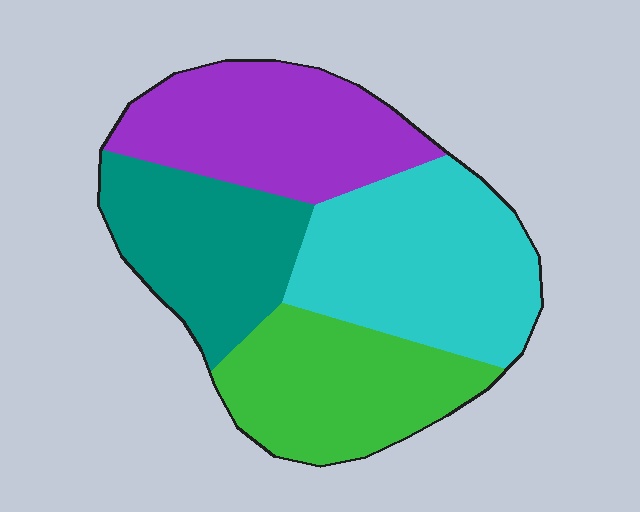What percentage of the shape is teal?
Teal covers 22% of the shape.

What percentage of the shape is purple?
Purple takes up about one quarter (1/4) of the shape.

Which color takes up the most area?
Cyan, at roughly 30%.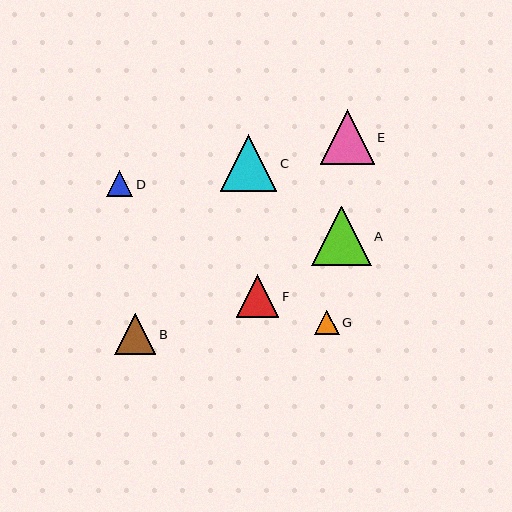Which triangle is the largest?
Triangle A is the largest with a size of approximately 59 pixels.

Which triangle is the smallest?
Triangle G is the smallest with a size of approximately 25 pixels.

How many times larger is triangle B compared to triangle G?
Triangle B is approximately 1.7 times the size of triangle G.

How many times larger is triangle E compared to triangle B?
Triangle E is approximately 1.3 times the size of triangle B.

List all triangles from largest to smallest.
From largest to smallest: A, C, E, F, B, D, G.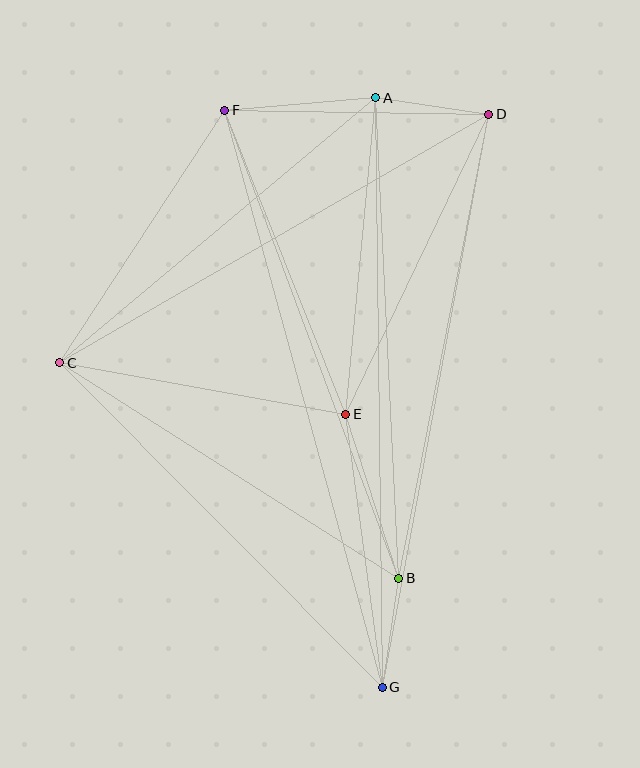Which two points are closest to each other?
Points B and G are closest to each other.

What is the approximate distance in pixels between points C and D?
The distance between C and D is approximately 496 pixels.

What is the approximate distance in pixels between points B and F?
The distance between B and F is approximately 499 pixels.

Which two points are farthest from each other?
Points F and G are farthest from each other.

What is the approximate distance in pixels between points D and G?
The distance between D and G is approximately 583 pixels.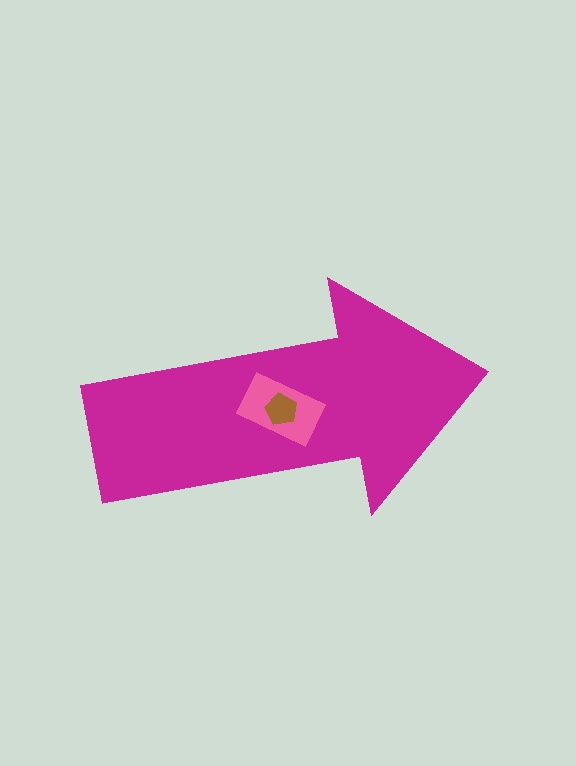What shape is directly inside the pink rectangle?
The brown pentagon.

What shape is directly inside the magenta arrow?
The pink rectangle.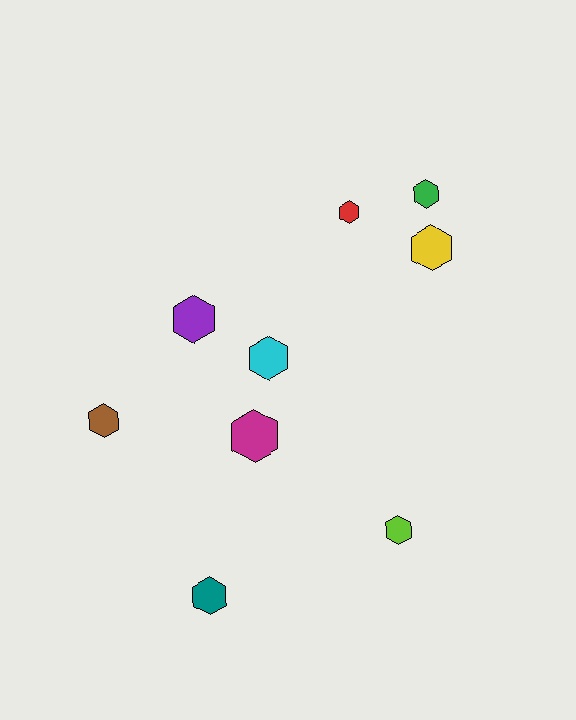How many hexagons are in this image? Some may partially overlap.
There are 9 hexagons.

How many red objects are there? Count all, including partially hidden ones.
There is 1 red object.